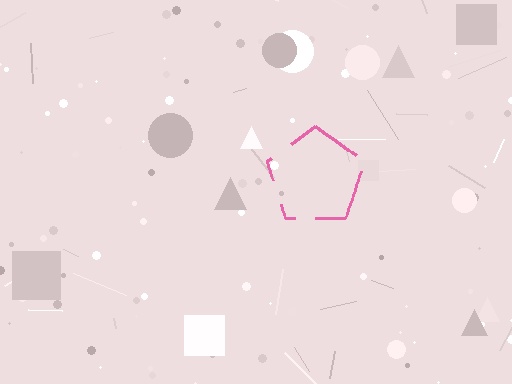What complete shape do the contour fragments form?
The contour fragments form a pentagon.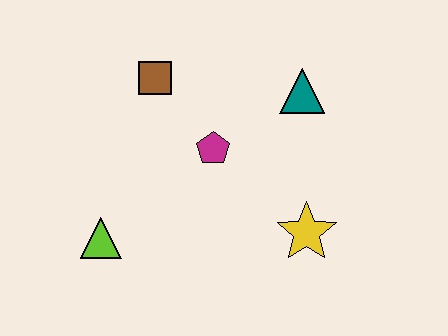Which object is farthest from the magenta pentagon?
The lime triangle is farthest from the magenta pentagon.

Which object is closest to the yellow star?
The magenta pentagon is closest to the yellow star.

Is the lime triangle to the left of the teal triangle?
Yes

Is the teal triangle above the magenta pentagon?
Yes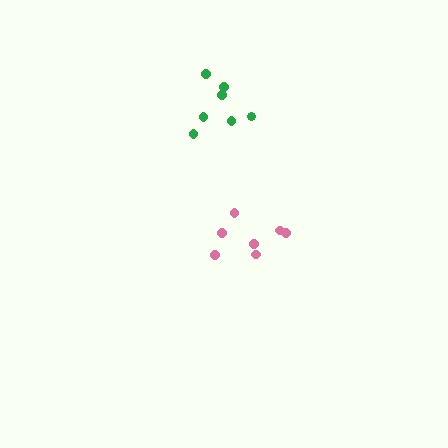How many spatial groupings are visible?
There are 2 spatial groupings.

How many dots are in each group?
Group 1: 7 dots, Group 2: 7 dots (14 total).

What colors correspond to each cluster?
The clusters are colored: green, pink.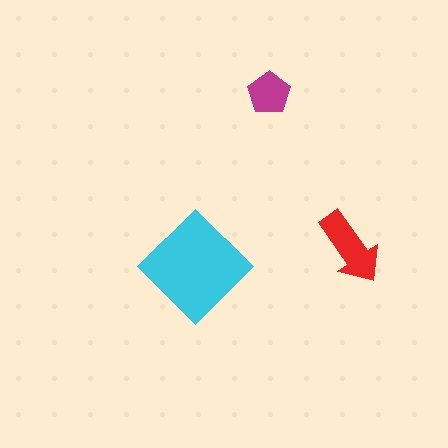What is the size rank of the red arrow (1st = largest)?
2nd.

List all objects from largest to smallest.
The cyan diamond, the red arrow, the magenta pentagon.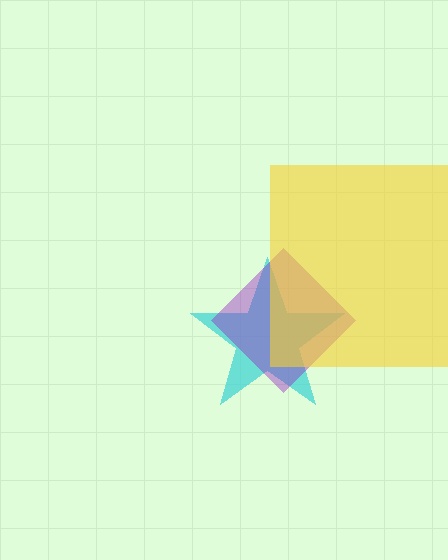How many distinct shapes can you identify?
There are 3 distinct shapes: a cyan star, a purple diamond, a yellow square.